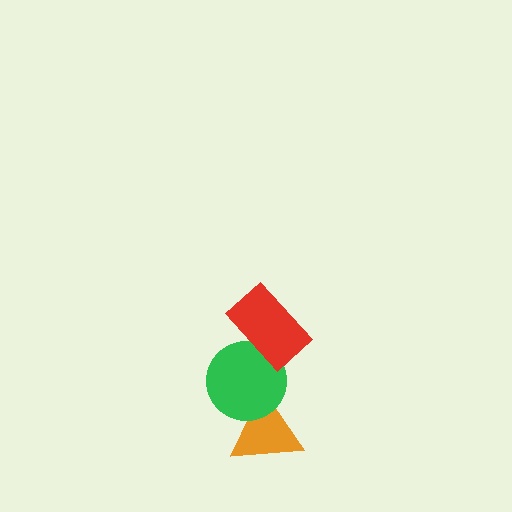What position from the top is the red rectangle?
The red rectangle is 1st from the top.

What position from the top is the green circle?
The green circle is 2nd from the top.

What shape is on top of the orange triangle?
The green circle is on top of the orange triangle.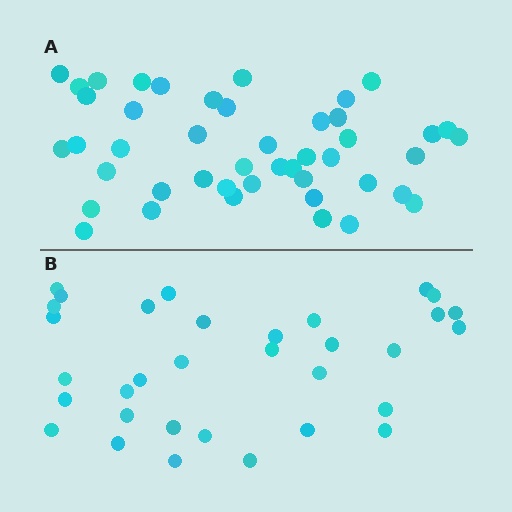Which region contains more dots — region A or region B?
Region A (the top region) has more dots.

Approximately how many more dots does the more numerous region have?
Region A has roughly 12 or so more dots than region B.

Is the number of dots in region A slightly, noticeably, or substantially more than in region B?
Region A has noticeably more, but not dramatically so. The ratio is roughly 1.4 to 1.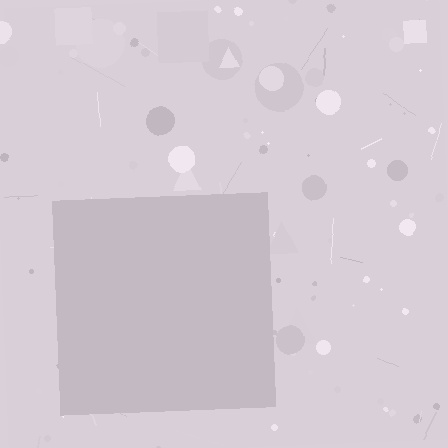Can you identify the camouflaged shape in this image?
The camouflaged shape is a square.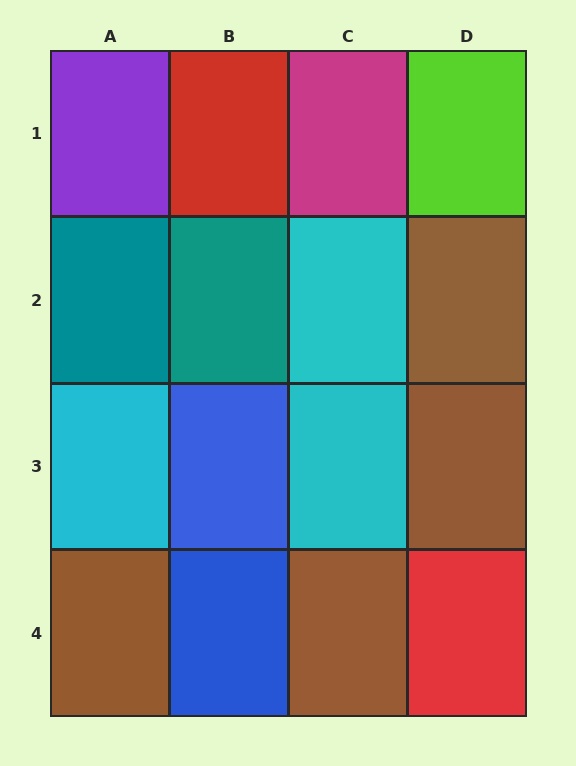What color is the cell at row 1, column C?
Magenta.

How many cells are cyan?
3 cells are cyan.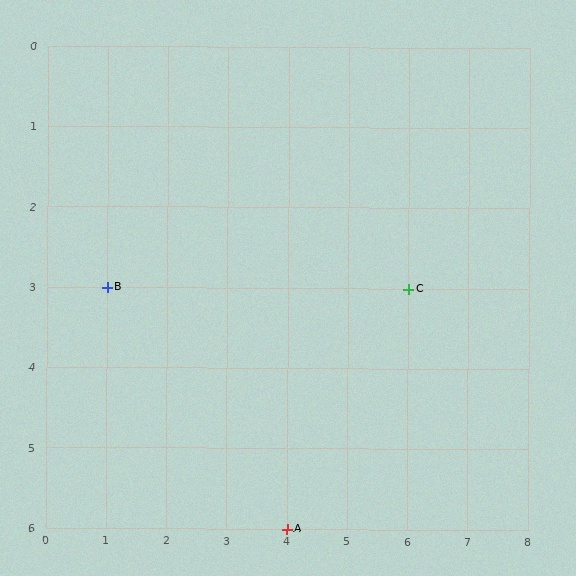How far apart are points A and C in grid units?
Points A and C are 2 columns and 3 rows apart (about 3.6 grid units diagonally).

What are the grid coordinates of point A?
Point A is at grid coordinates (4, 6).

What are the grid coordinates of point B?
Point B is at grid coordinates (1, 3).